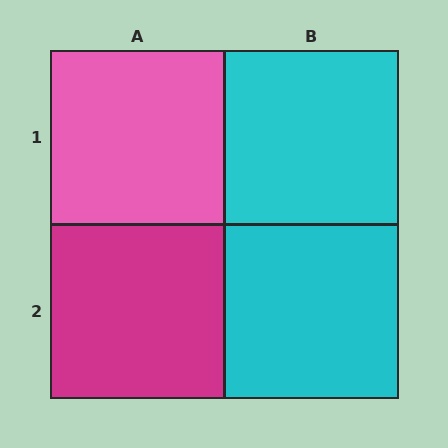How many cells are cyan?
2 cells are cyan.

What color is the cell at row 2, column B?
Cyan.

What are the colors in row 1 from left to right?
Pink, cyan.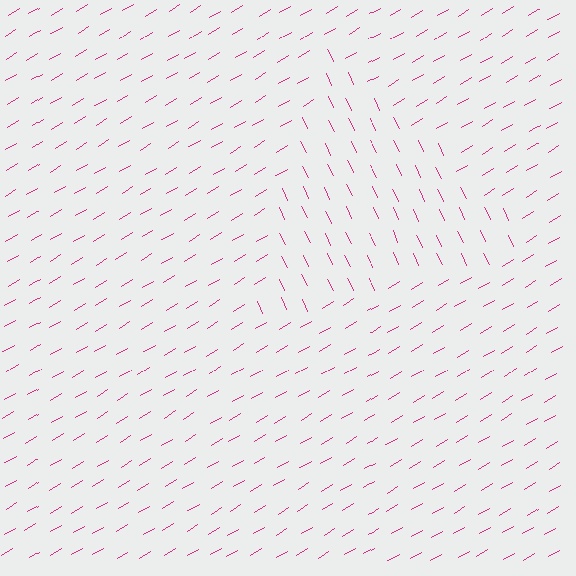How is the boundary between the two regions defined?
The boundary is defined purely by a change in line orientation (approximately 84 degrees difference). All lines are the same color and thickness.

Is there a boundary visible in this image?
Yes, there is a texture boundary formed by a change in line orientation.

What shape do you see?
I see a triangle.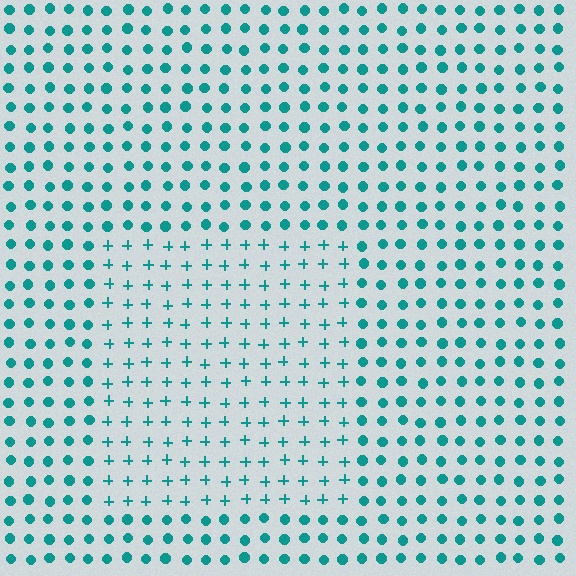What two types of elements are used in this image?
The image uses plus signs inside the rectangle region and circles outside it.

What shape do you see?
I see a rectangle.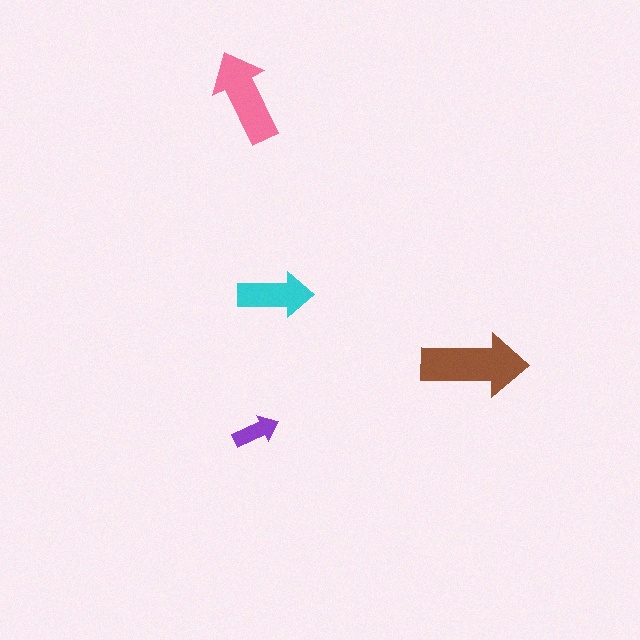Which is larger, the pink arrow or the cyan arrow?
The pink one.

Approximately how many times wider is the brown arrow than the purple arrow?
About 2.5 times wider.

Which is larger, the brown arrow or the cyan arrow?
The brown one.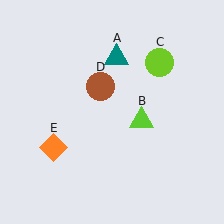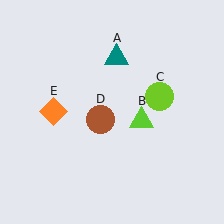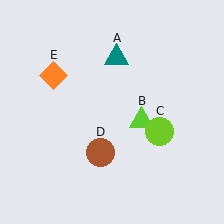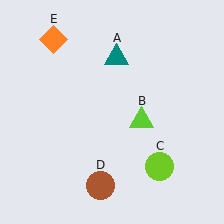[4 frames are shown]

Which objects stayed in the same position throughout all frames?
Teal triangle (object A) and lime triangle (object B) remained stationary.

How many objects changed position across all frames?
3 objects changed position: lime circle (object C), brown circle (object D), orange diamond (object E).